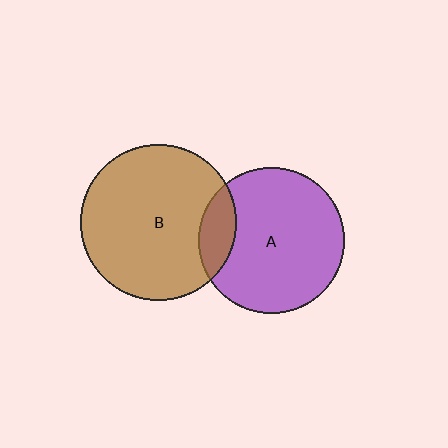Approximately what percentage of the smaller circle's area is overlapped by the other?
Approximately 15%.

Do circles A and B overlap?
Yes.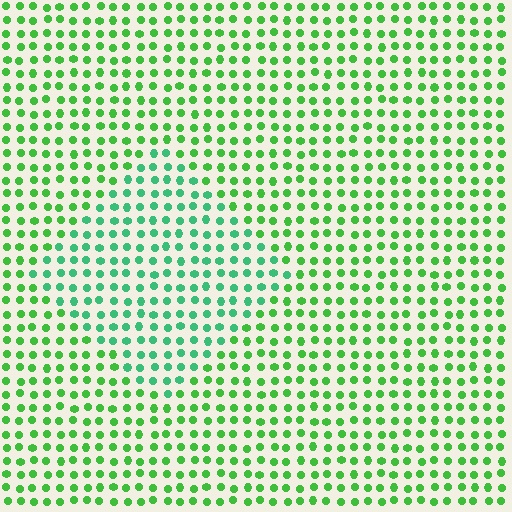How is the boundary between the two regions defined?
The boundary is defined purely by a slight shift in hue (about 29 degrees). Spacing, size, and orientation are identical on both sides.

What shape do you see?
I see a diamond.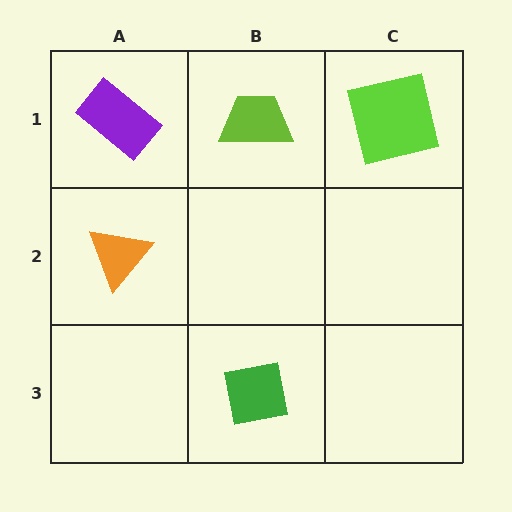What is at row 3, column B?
A green square.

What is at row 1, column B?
A lime trapezoid.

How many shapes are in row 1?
3 shapes.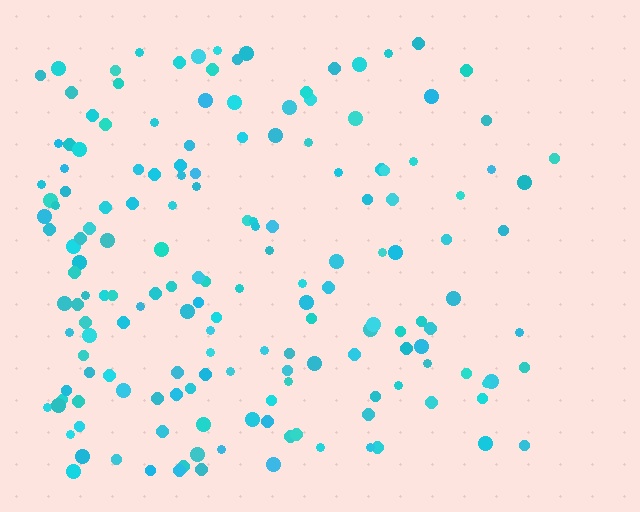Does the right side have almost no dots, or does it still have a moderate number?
Still a moderate number, just noticeably fewer than the left.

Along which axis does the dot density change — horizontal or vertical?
Horizontal.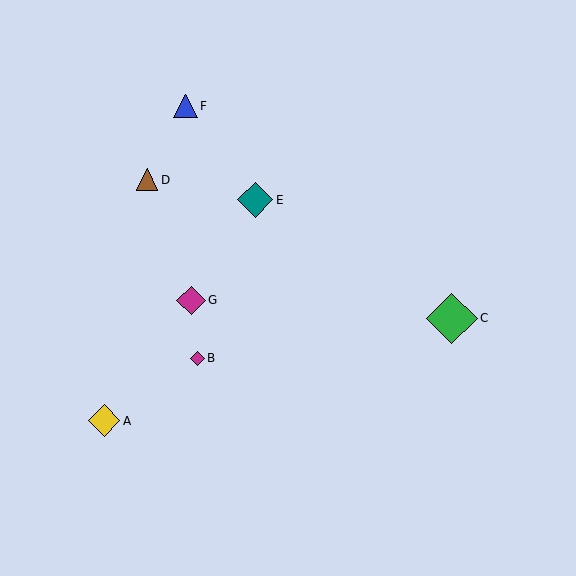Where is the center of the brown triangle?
The center of the brown triangle is at (147, 180).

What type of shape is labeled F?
Shape F is a blue triangle.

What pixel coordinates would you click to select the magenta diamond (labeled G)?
Click at (191, 300) to select the magenta diamond G.